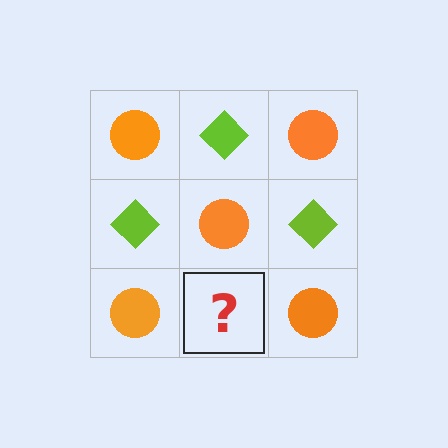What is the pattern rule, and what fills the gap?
The rule is that it alternates orange circle and lime diamond in a checkerboard pattern. The gap should be filled with a lime diamond.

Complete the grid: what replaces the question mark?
The question mark should be replaced with a lime diamond.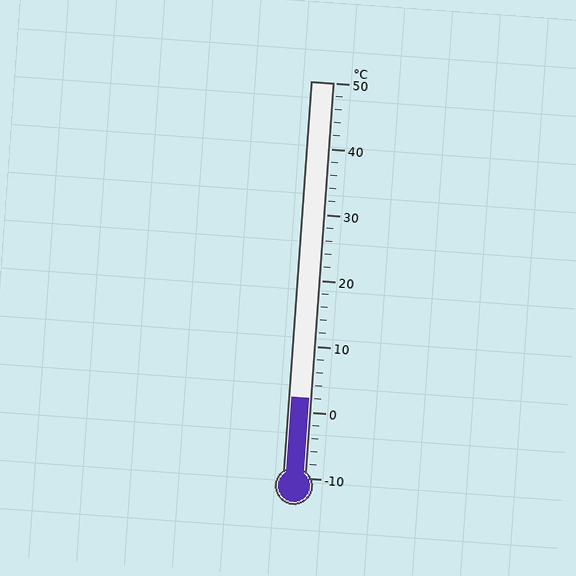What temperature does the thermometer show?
The thermometer shows approximately 2°C.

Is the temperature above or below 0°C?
The temperature is above 0°C.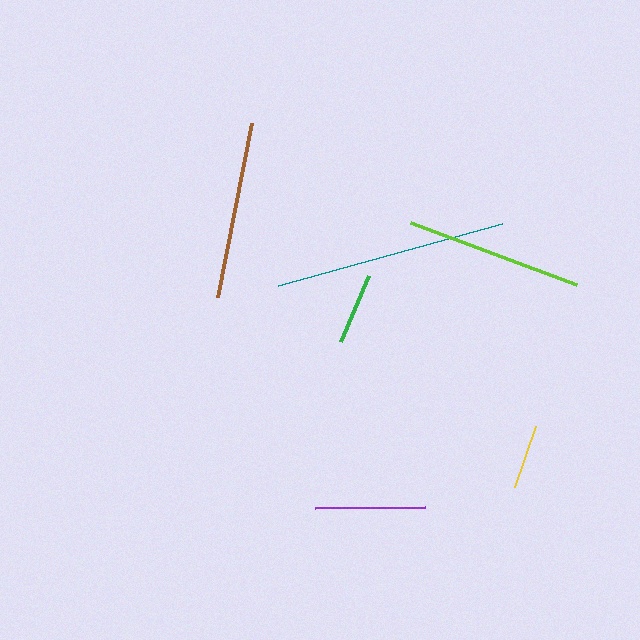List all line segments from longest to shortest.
From longest to shortest: teal, brown, lime, purple, green, yellow.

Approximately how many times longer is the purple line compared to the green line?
The purple line is approximately 1.5 times the length of the green line.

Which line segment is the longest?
The teal line is the longest at approximately 232 pixels.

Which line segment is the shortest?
The yellow line is the shortest at approximately 65 pixels.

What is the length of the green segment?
The green segment is approximately 71 pixels long.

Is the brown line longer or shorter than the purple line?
The brown line is longer than the purple line.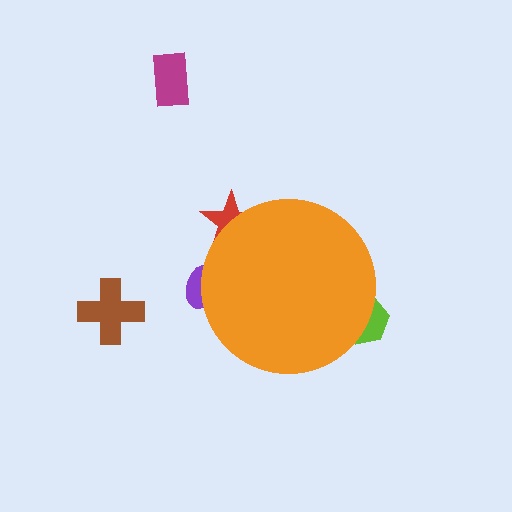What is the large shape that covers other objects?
An orange circle.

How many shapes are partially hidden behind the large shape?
3 shapes are partially hidden.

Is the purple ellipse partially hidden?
Yes, the purple ellipse is partially hidden behind the orange circle.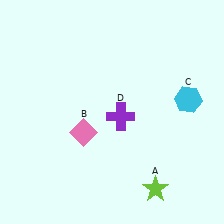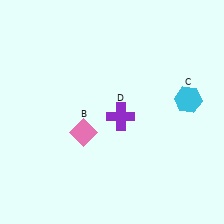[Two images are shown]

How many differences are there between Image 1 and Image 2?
There is 1 difference between the two images.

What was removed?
The lime star (A) was removed in Image 2.